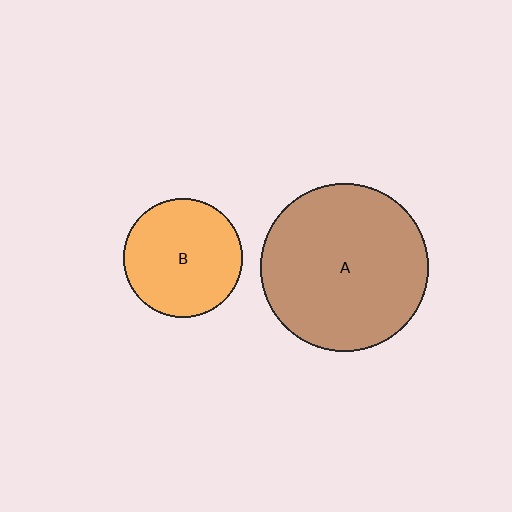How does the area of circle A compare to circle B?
Approximately 2.0 times.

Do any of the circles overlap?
No, none of the circles overlap.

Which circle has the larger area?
Circle A (brown).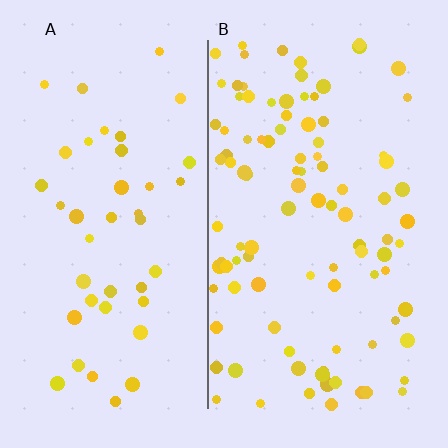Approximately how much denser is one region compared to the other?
Approximately 2.3× — region B over region A.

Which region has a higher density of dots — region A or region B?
B (the right).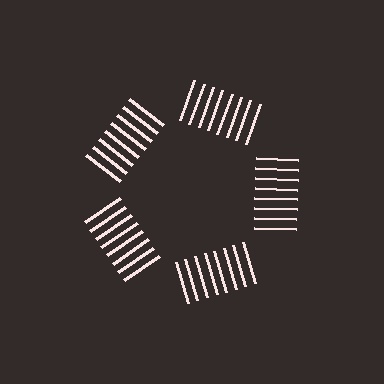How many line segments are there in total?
40 — 8 along each of the 5 edges.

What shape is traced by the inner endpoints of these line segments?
An illusory pentagon — the line segments terminate on its edges but no continuous stroke is drawn.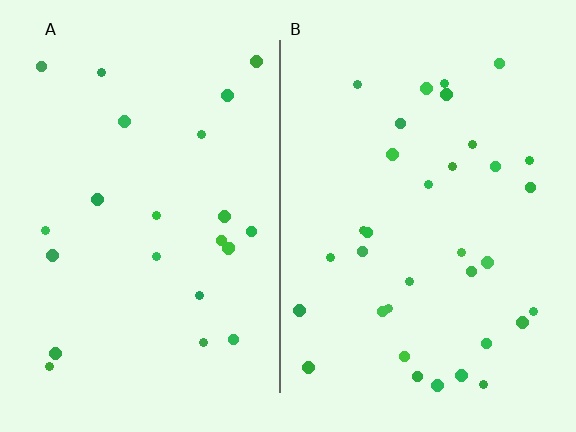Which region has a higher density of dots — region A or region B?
B (the right).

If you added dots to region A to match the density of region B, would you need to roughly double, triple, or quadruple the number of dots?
Approximately double.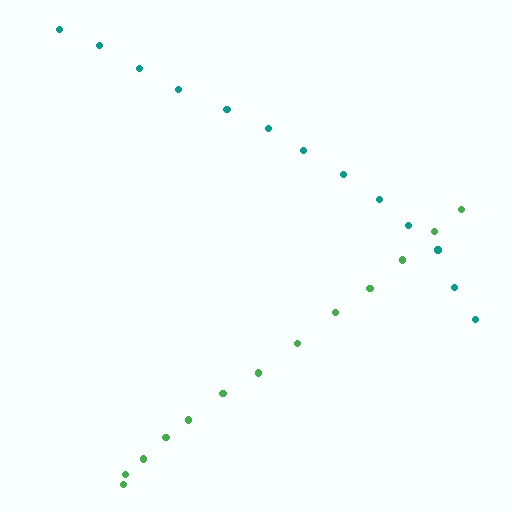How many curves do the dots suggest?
There are 2 distinct paths.